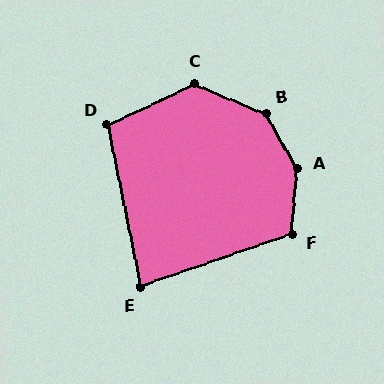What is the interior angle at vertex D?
Approximately 104 degrees (obtuse).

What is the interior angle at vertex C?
Approximately 132 degrees (obtuse).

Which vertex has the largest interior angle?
A, at approximately 145 degrees.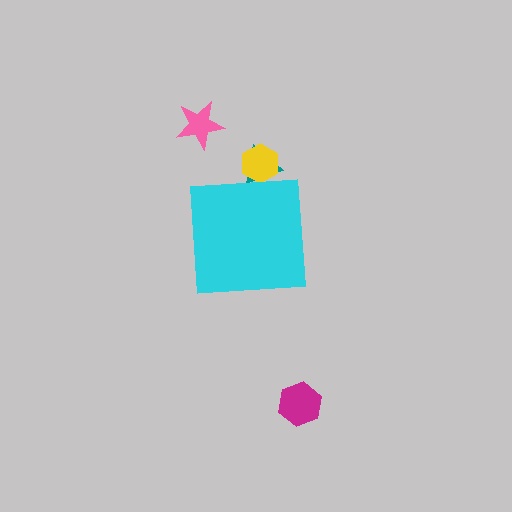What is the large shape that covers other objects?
A cyan square.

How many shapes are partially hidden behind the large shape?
2 shapes are partially hidden.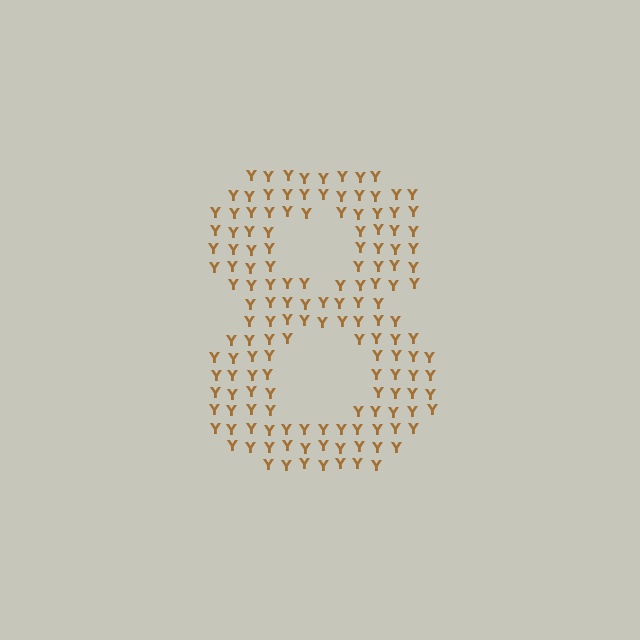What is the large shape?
The large shape is the digit 8.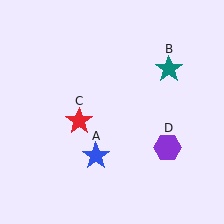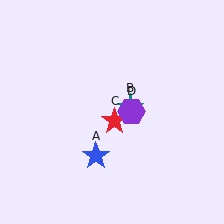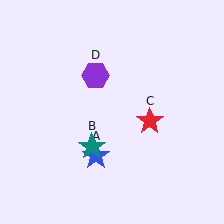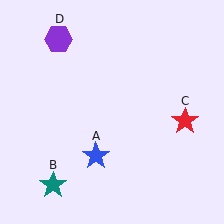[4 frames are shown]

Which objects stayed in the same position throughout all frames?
Blue star (object A) remained stationary.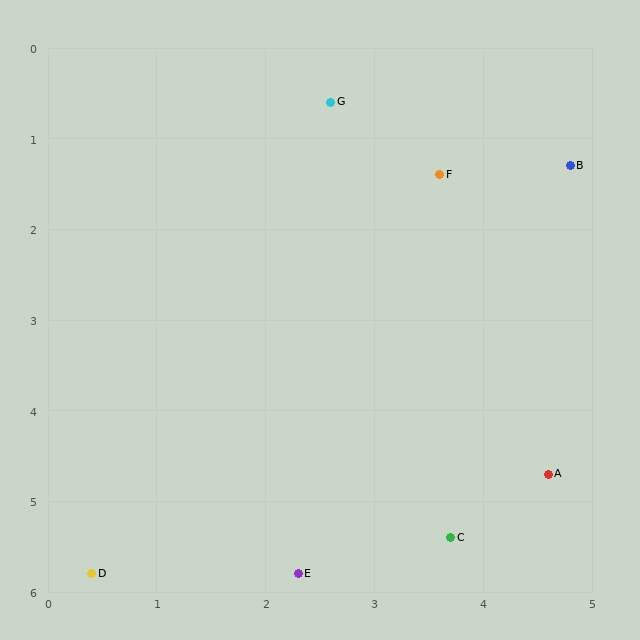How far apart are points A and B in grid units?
Points A and B are about 3.4 grid units apart.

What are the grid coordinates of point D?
Point D is at approximately (0.4, 5.8).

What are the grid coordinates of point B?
Point B is at approximately (4.8, 1.3).